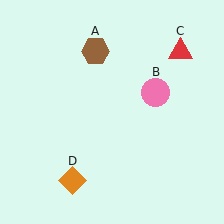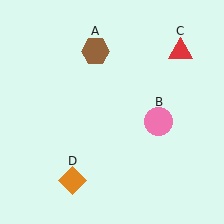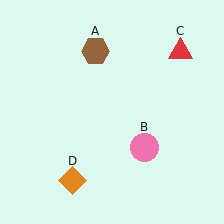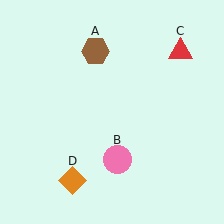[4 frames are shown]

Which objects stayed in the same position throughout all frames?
Brown hexagon (object A) and red triangle (object C) and orange diamond (object D) remained stationary.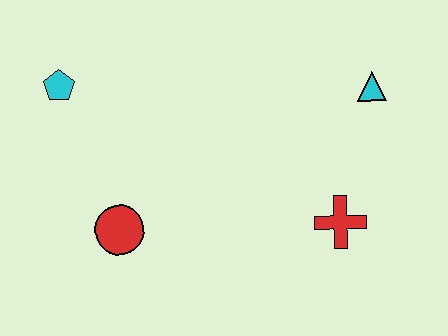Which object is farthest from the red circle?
The cyan triangle is farthest from the red circle.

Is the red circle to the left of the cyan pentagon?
No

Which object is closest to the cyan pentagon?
The red circle is closest to the cyan pentagon.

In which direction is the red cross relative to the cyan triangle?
The red cross is below the cyan triangle.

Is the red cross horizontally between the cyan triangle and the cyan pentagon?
Yes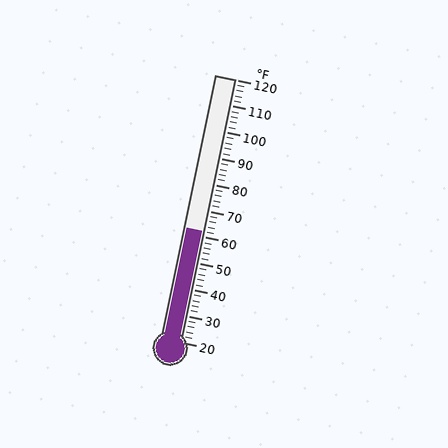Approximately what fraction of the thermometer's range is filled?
The thermometer is filled to approximately 40% of its range.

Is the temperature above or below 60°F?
The temperature is above 60°F.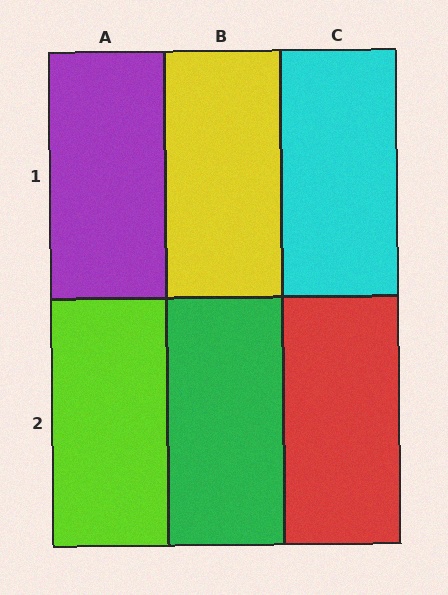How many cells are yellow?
1 cell is yellow.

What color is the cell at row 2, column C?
Red.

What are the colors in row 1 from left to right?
Purple, yellow, cyan.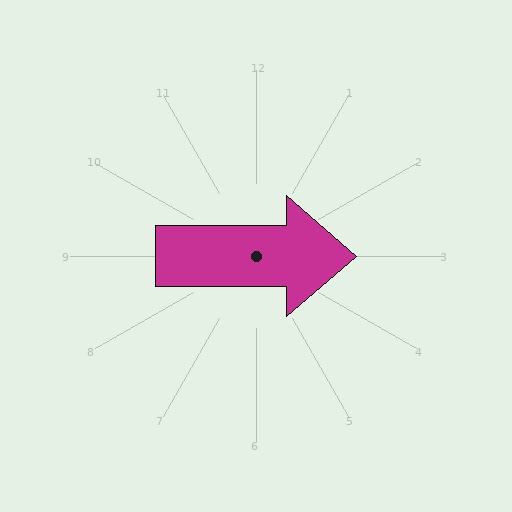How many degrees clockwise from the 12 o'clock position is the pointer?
Approximately 90 degrees.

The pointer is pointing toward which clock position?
Roughly 3 o'clock.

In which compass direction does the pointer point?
East.